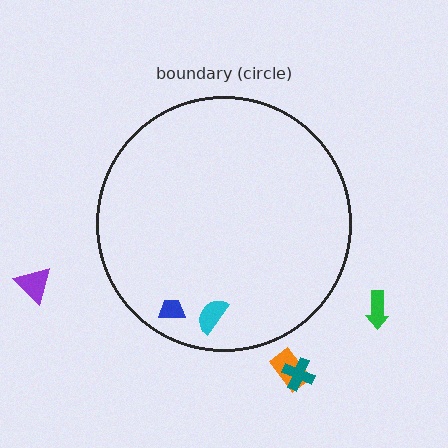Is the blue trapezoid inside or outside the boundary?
Inside.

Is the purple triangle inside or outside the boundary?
Outside.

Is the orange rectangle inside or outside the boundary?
Outside.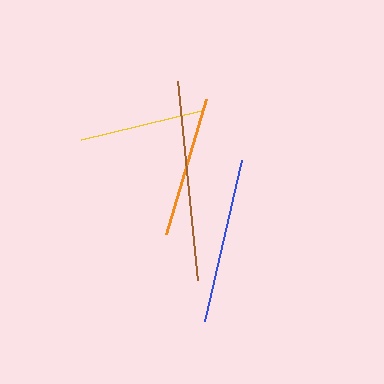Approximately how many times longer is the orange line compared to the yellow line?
The orange line is approximately 1.1 times the length of the yellow line.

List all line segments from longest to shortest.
From longest to shortest: brown, blue, orange, yellow.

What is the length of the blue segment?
The blue segment is approximately 165 pixels long.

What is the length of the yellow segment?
The yellow segment is approximately 124 pixels long.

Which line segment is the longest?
The brown line is the longest at approximately 200 pixels.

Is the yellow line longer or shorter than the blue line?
The blue line is longer than the yellow line.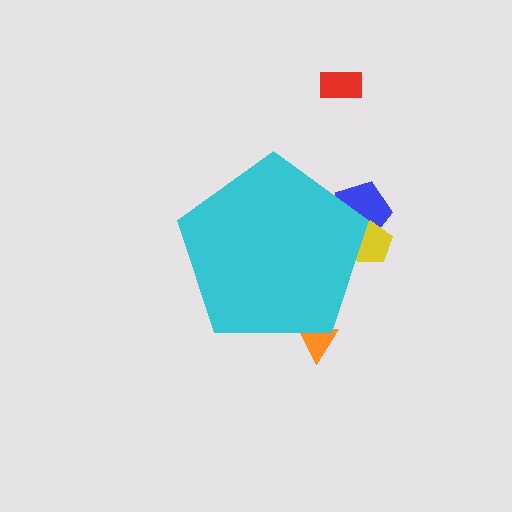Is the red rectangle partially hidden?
No, the red rectangle is fully visible.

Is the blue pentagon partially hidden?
Yes, the blue pentagon is partially hidden behind the cyan pentagon.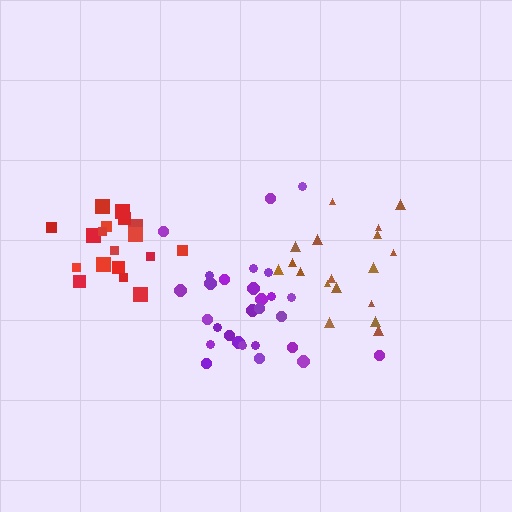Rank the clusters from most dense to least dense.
red, brown, purple.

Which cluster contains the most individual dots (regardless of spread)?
Purple (28).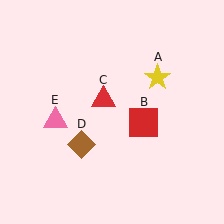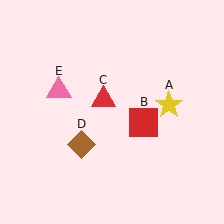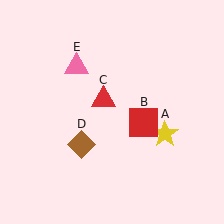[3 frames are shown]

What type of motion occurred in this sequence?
The yellow star (object A), pink triangle (object E) rotated clockwise around the center of the scene.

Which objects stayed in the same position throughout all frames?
Red square (object B) and red triangle (object C) and brown diamond (object D) remained stationary.